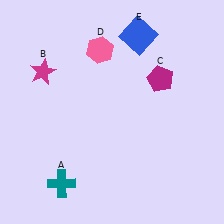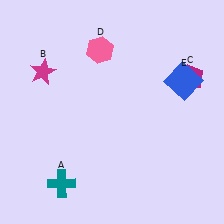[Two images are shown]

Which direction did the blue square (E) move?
The blue square (E) moved down.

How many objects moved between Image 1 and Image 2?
2 objects moved between the two images.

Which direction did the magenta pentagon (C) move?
The magenta pentagon (C) moved right.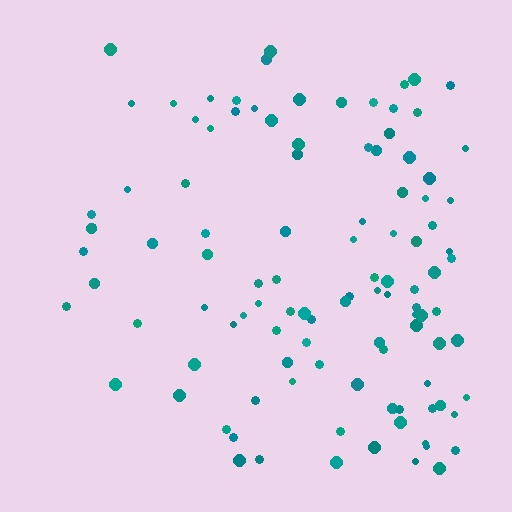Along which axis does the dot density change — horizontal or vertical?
Horizontal.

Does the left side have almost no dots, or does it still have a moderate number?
Still a moderate number, just noticeably fewer than the right.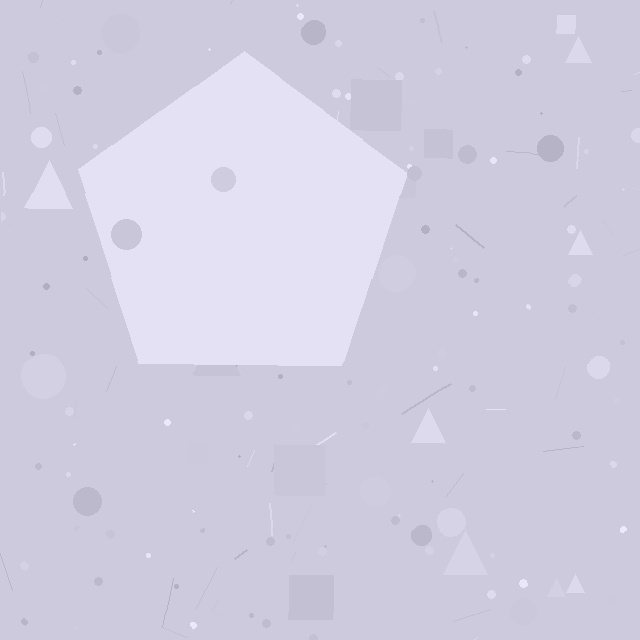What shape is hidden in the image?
A pentagon is hidden in the image.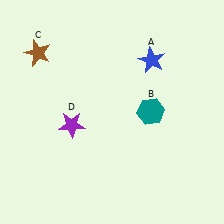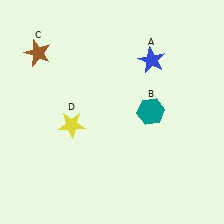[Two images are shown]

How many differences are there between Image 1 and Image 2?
There is 1 difference between the two images.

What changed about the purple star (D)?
In Image 1, D is purple. In Image 2, it changed to yellow.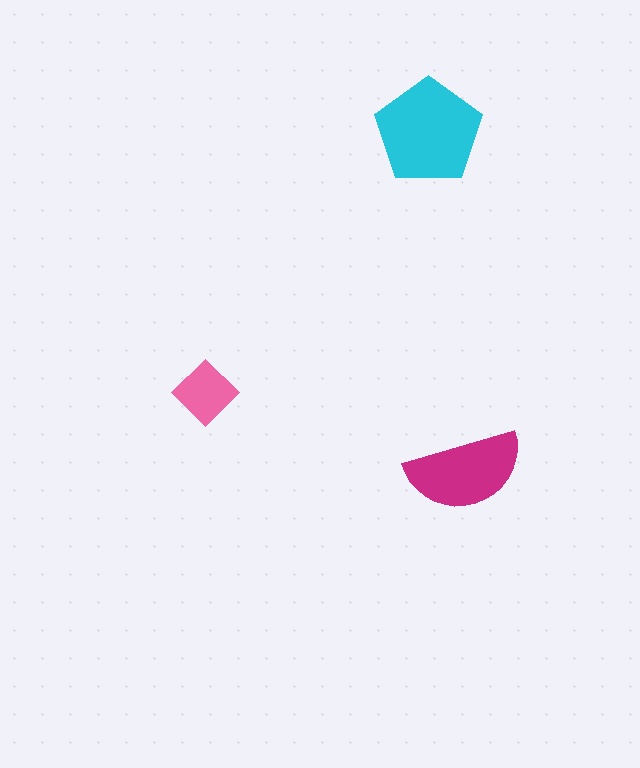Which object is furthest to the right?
The magenta semicircle is rightmost.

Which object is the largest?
The cyan pentagon.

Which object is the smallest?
The pink diamond.